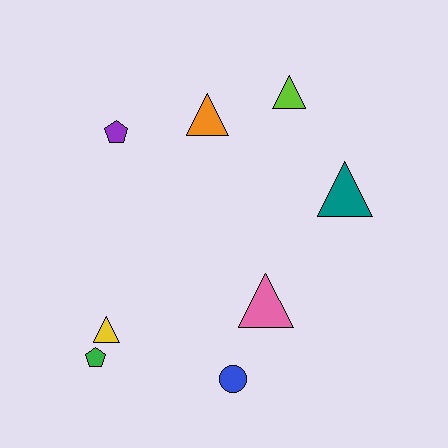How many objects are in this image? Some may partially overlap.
There are 8 objects.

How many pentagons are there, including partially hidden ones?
There are 2 pentagons.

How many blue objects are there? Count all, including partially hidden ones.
There is 1 blue object.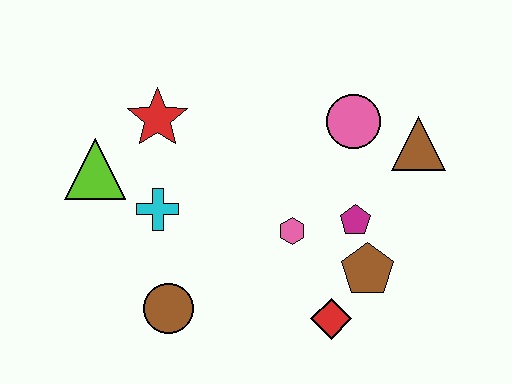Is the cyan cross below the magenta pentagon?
No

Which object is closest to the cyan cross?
The lime triangle is closest to the cyan cross.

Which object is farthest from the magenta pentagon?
The lime triangle is farthest from the magenta pentagon.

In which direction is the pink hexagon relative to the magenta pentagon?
The pink hexagon is to the left of the magenta pentagon.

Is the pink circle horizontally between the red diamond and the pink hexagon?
No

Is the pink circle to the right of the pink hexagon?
Yes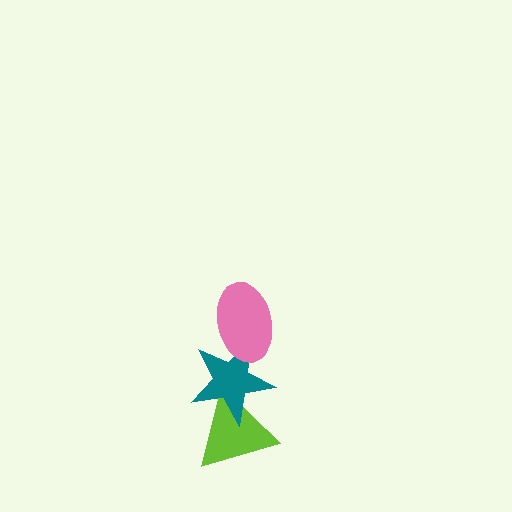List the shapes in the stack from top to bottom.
From top to bottom: the pink ellipse, the teal star, the lime triangle.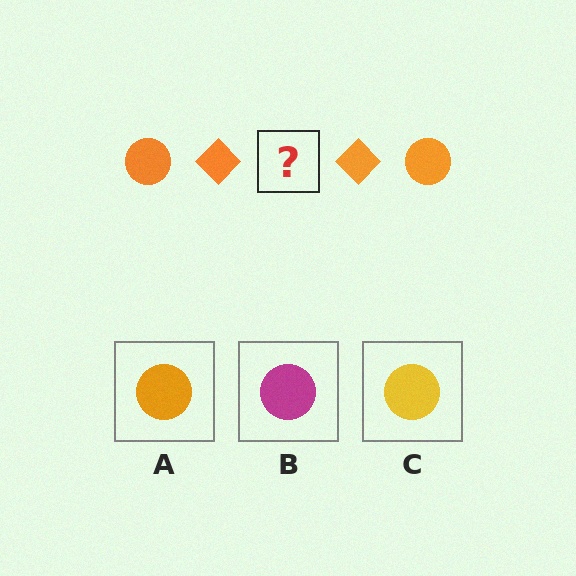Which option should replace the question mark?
Option A.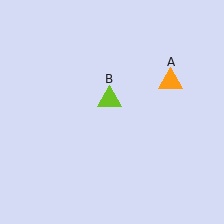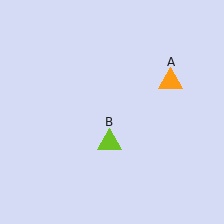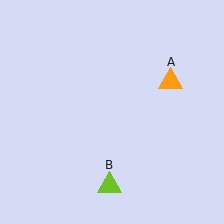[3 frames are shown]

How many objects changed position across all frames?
1 object changed position: lime triangle (object B).